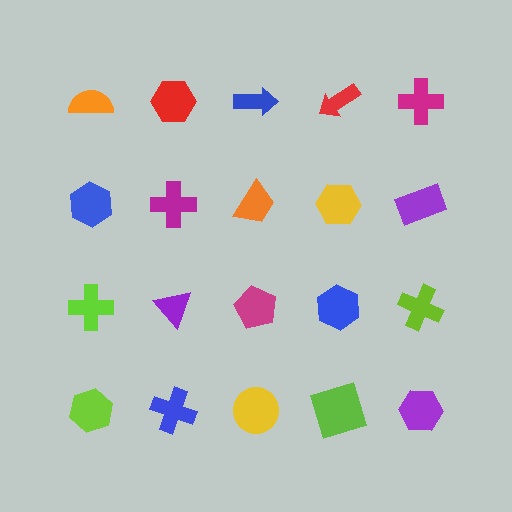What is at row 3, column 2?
A purple triangle.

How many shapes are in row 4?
5 shapes.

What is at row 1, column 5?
A magenta cross.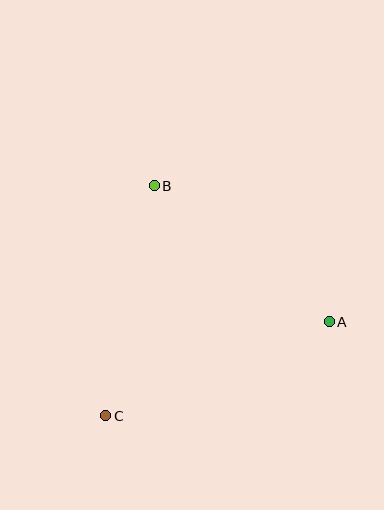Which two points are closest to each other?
Points A and B are closest to each other.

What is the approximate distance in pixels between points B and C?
The distance between B and C is approximately 235 pixels.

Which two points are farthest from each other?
Points A and C are farthest from each other.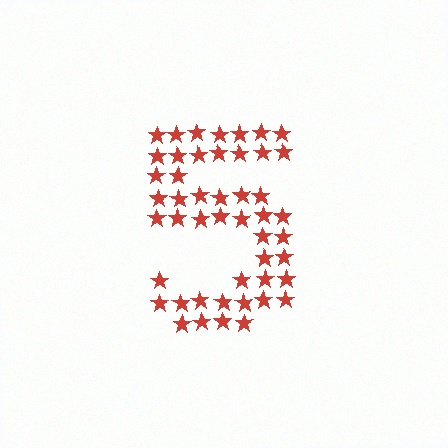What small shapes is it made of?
It is made of small stars.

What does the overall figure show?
The overall figure shows the digit 5.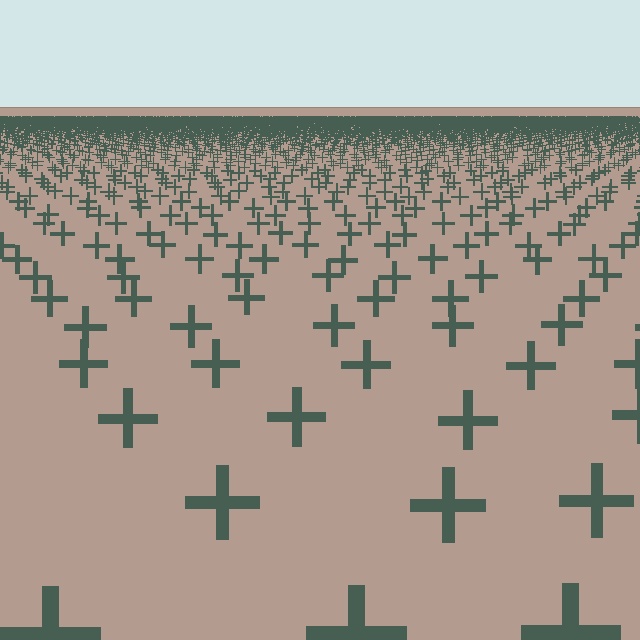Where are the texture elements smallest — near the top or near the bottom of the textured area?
Near the top.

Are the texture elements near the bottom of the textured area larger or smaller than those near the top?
Larger. Near the bottom, elements are closer to the viewer and appear at a bigger on-screen size.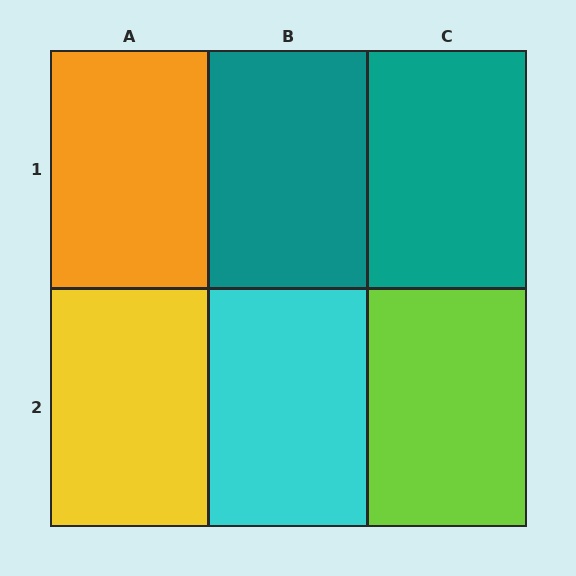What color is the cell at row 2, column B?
Cyan.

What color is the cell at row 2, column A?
Yellow.